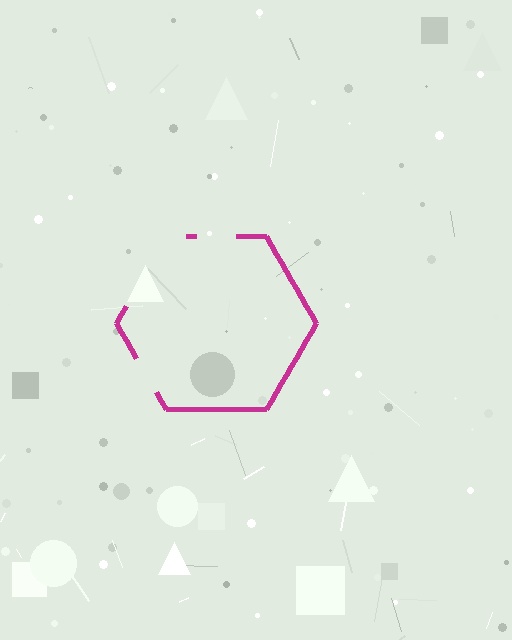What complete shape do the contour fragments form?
The contour fragments form a hexagon.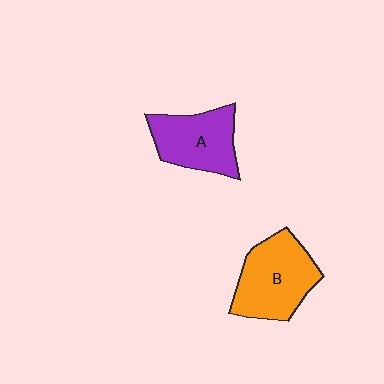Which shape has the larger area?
Shape B (orange).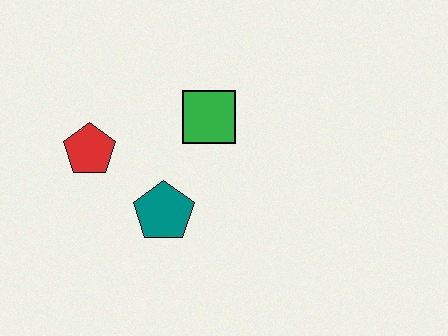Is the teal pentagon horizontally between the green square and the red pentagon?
Yes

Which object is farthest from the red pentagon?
The green square is farthest from the red pentagon.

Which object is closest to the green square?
The teal pentagon is closest to the green square.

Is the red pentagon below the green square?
Yes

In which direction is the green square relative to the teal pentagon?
The green square is above the teal pentagon.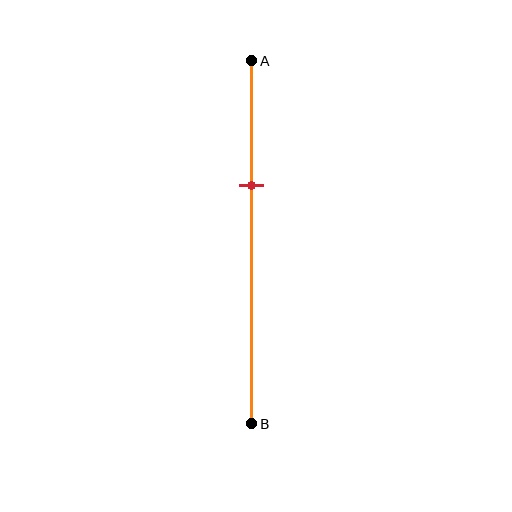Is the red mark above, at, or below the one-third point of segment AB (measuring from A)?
The red mark is approximately at the one-third point of segment AB.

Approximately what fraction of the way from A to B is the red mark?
The red mark is approximately 35% of the way from A to B.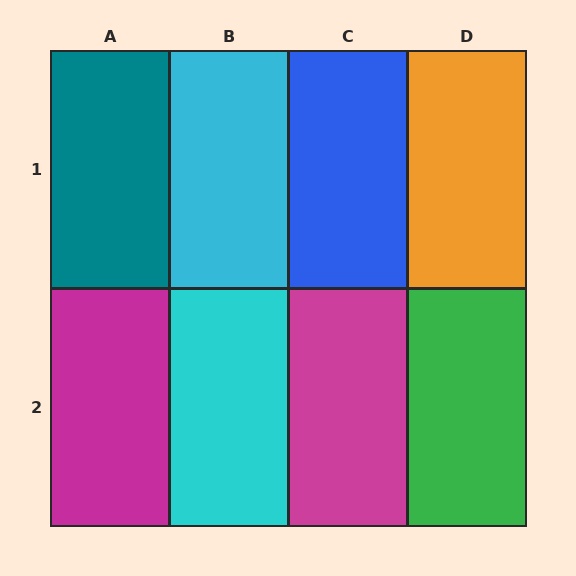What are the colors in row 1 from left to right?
Teal, cyan, blue, orange.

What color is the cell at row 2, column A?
Magenta.